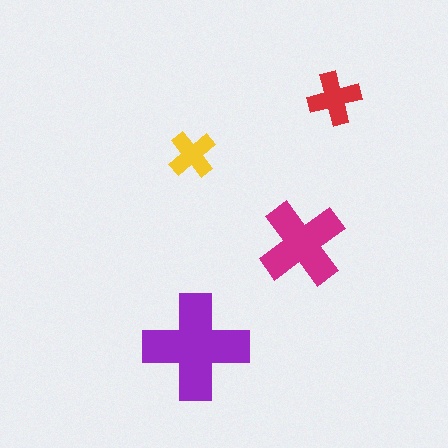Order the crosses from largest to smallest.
the purple one, the magenta one, the red one, the yellow one.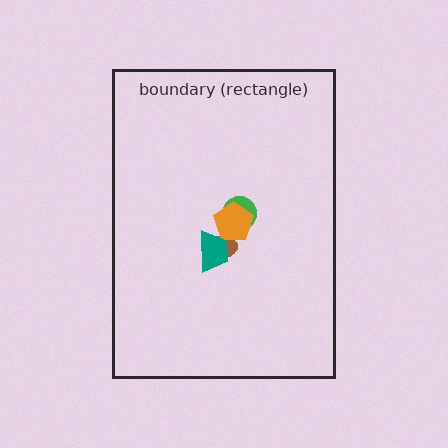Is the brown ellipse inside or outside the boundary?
Inside.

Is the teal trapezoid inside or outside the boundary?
Inside.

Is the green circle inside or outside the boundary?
Inside.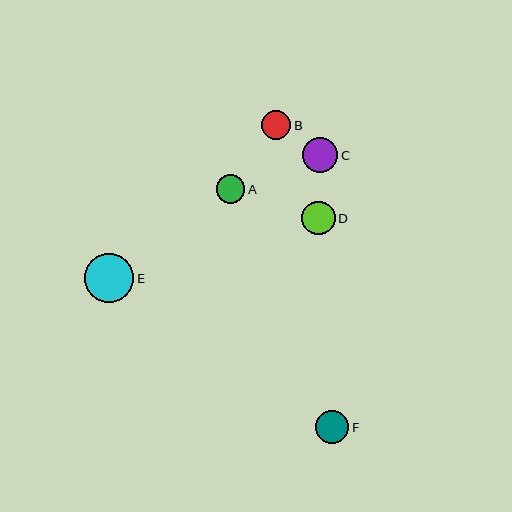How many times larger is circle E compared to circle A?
Circle E is approximately 1.7 times the size of circle A.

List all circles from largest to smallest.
From largest to smallest: E, C, D, F, B, A.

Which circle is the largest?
Circle E is the largest with a size of approximately 49 pixels.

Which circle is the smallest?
Circle A is the smallest with a size of approximately 29 pixels.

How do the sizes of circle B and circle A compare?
Circle B and circle A are approximately the same size.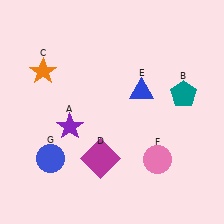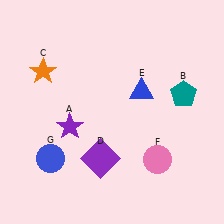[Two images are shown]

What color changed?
The square (D) changed from magenta in Image 1 to purple in Image 2.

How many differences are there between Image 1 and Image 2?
There is 1 difference between the two images.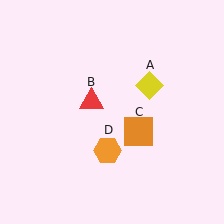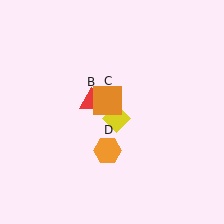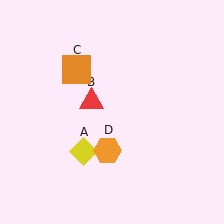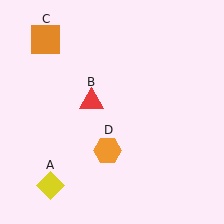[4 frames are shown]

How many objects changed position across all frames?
2 objects changed position: yellow diamond (object A), orange square (object C).